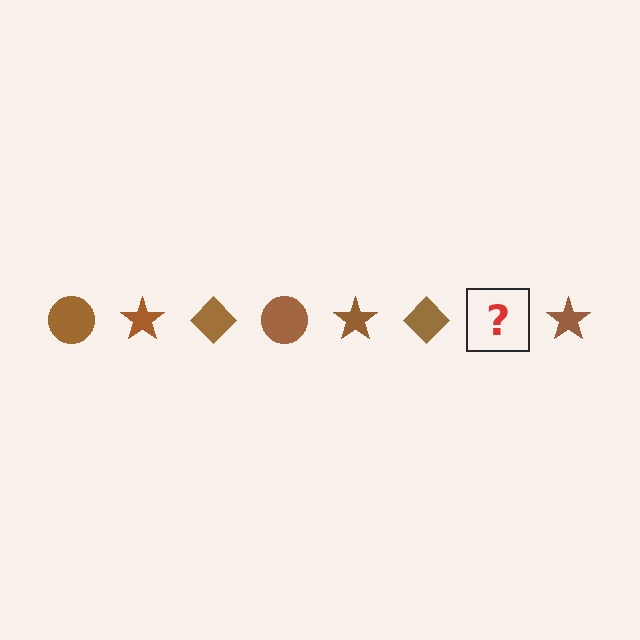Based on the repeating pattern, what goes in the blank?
The blank should be a brown circle.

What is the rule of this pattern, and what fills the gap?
The rule is that the pattern cycles through circle, star, diamond shapes in brown. The gap should be filled with a brown circle.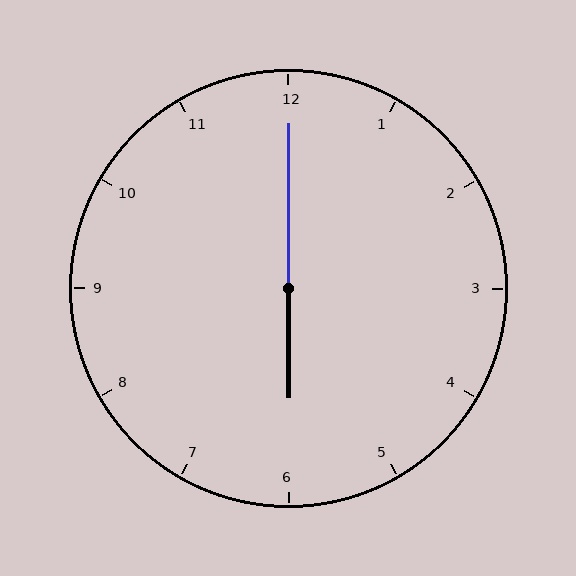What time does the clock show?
6:00.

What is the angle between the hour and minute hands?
Approximately 180 degrees.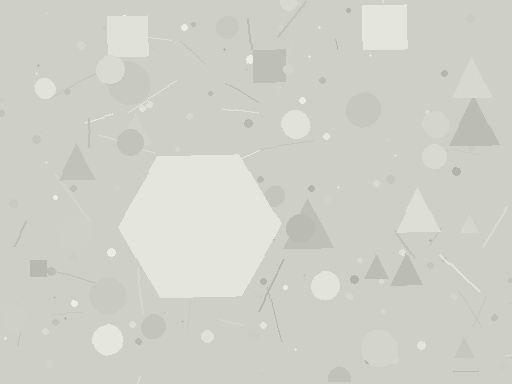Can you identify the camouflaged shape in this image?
The camouflaged shape is a hexagon.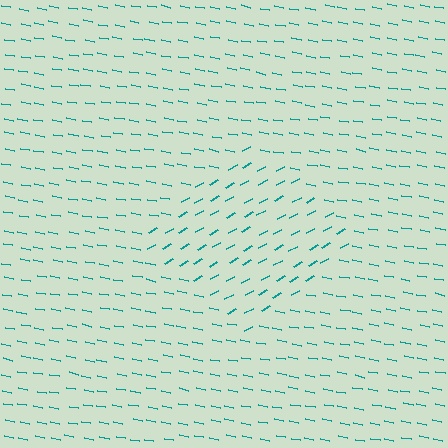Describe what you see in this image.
The image is filled with small teal line segments. A diamond region in the image has lines oriented differently from the surrounding lines, creating a visible texture boundary.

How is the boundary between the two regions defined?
The boundary is defined purely by a change in line orientation (approximately 40 degrees difference). All lines are the same color and thickness.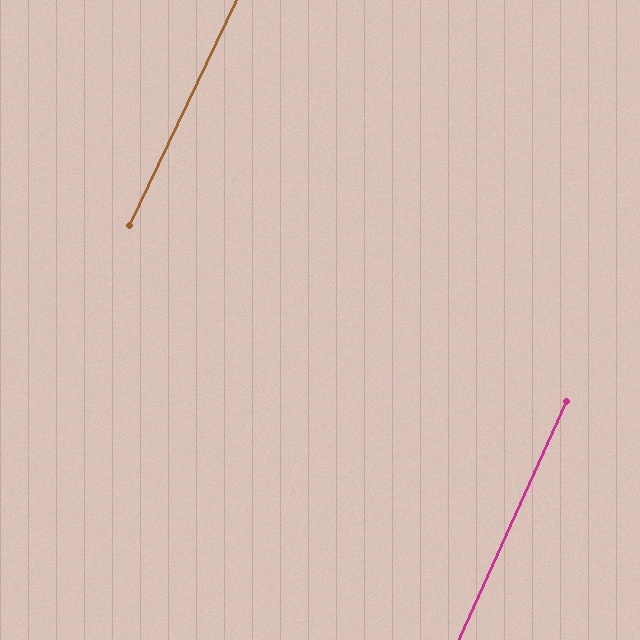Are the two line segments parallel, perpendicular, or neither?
Parallel — their directions differ by only 1.0°.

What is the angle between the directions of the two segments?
Approximately 1 degree.